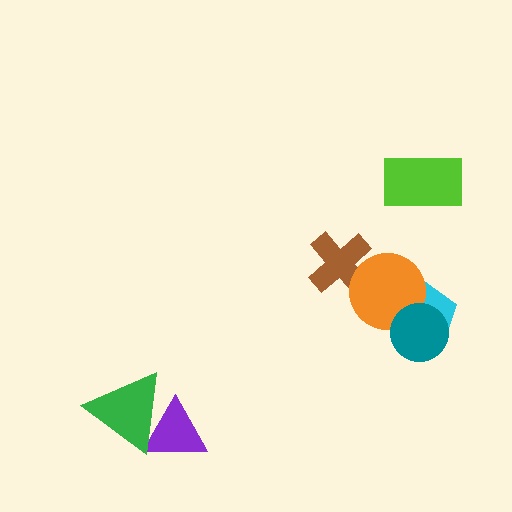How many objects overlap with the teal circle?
2 objects overlap with the teal circle.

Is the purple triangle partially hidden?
Yes, it is partially covered by another shape.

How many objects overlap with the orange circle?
3 objects overlap with the orange circle.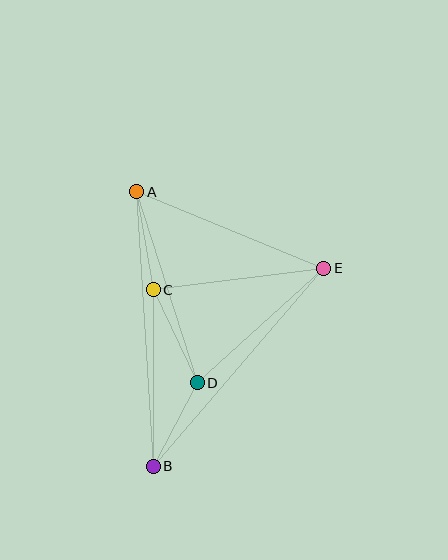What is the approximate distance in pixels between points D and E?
The distance between D and E is approximately 171 pixels.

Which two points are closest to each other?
Points B and D are closest to each other.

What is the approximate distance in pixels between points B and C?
The distance between B and C is approximately 176 pixels.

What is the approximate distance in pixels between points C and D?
The distance between C and D is approximately 103 pixels.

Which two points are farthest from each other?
Points A and B are farthest from each other.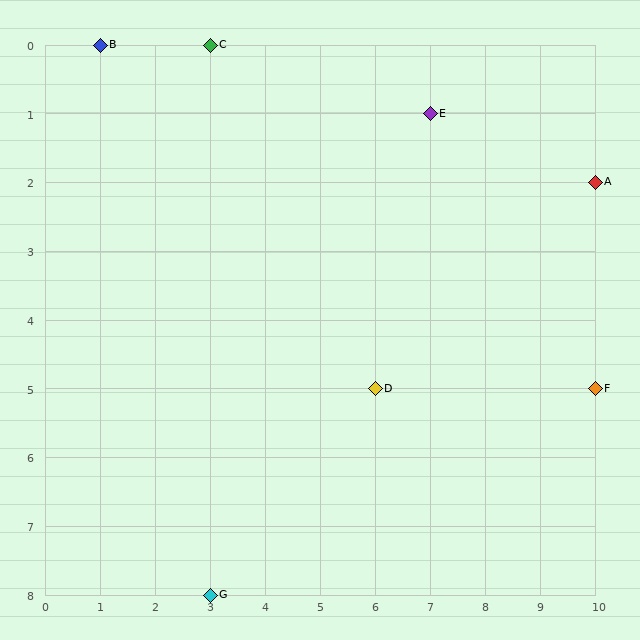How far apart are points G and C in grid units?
Points G and C are 8 rows apart.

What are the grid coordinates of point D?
Point D is at grid coordinates (6, 5).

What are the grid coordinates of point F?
Point F is at grid coordinates (10, 5).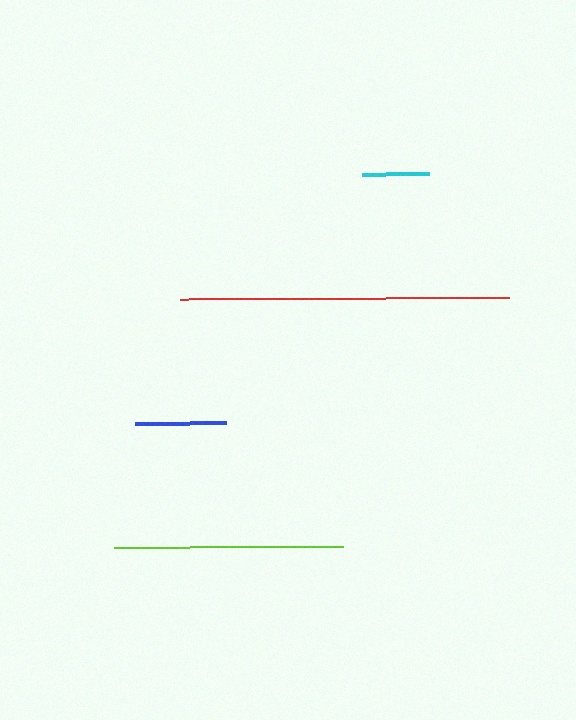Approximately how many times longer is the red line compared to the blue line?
The red line is approximately 3.6 times the length of the blue line.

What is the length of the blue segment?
The blue segment is approximately 92 pixels long.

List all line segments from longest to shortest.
From longest to shortest: red, lime, blue, cyan.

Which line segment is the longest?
The red line is the longest at approximately 329 pixels.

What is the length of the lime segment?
The lime segment is approximately 229 pixels long.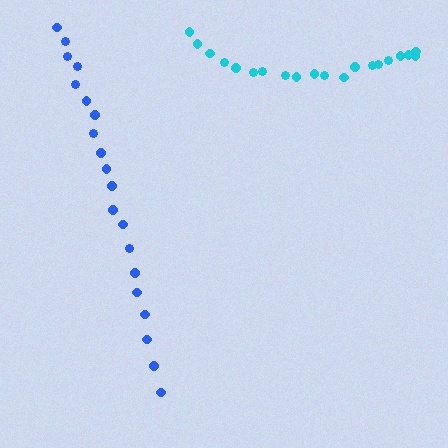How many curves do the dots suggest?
There are 2 distinct paths.